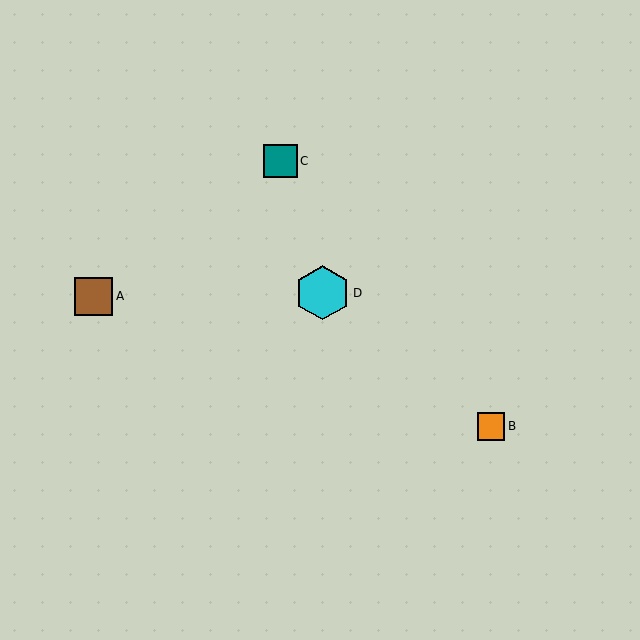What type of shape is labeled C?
Shape C is a teal square.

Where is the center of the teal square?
The center of the teal square is at (281, 161).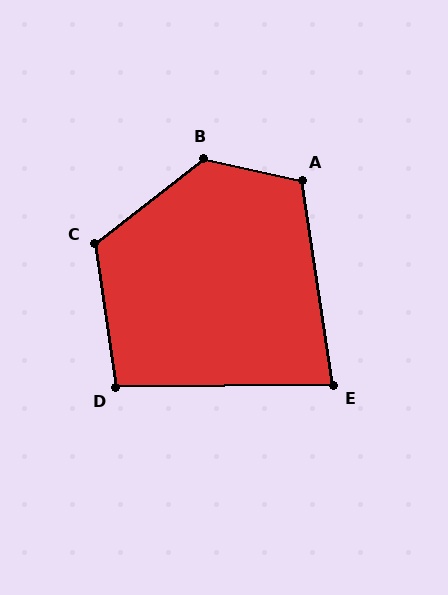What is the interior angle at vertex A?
Approximately 111 degrees (obtuse).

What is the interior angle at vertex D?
Approximately 98 degrees (obtuse).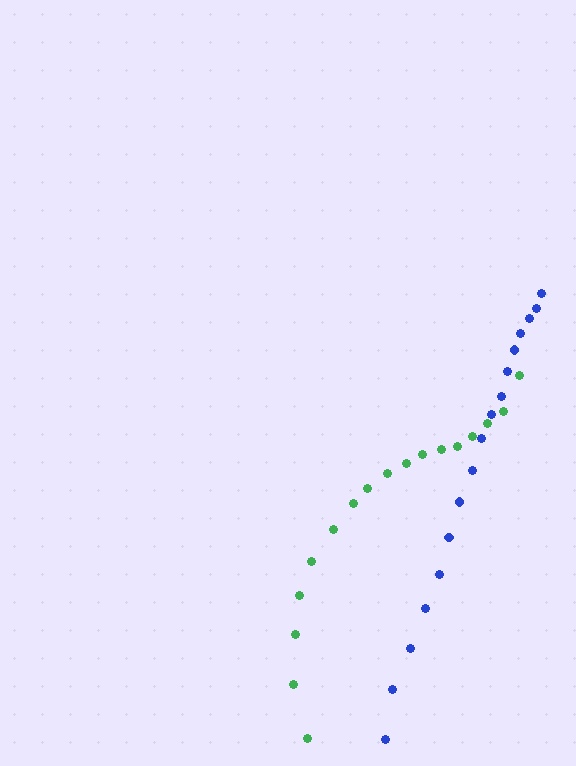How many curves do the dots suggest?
There are 2 distinct paths.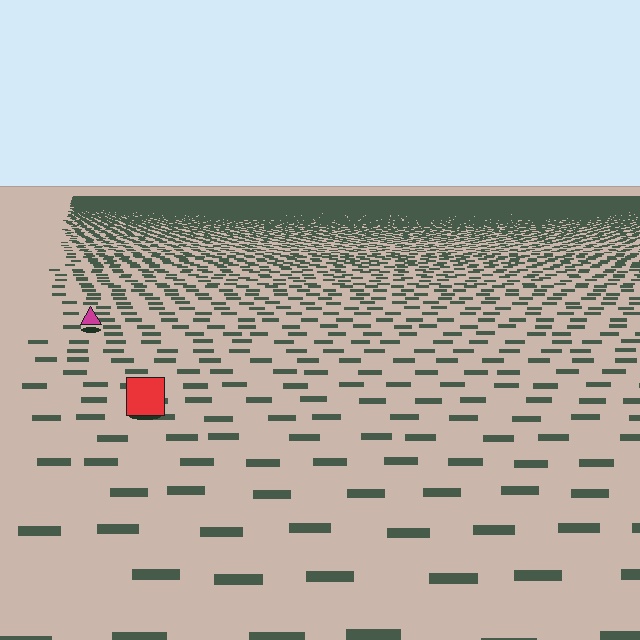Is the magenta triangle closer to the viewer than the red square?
No. The red square is closer — you can tell from the texture gradient: the ground texture is coarser near it.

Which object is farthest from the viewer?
The magenta triangle is farthest from the viewer. It appears smaller and the ground texture around it is denser.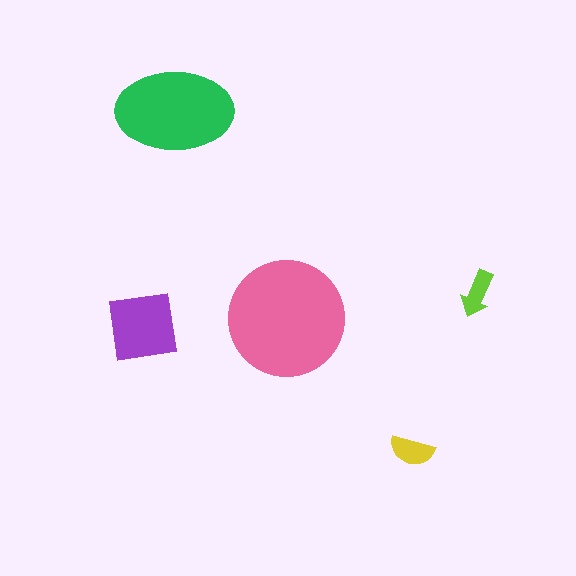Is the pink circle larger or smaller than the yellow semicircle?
Larger.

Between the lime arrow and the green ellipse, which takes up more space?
The green ellipse.